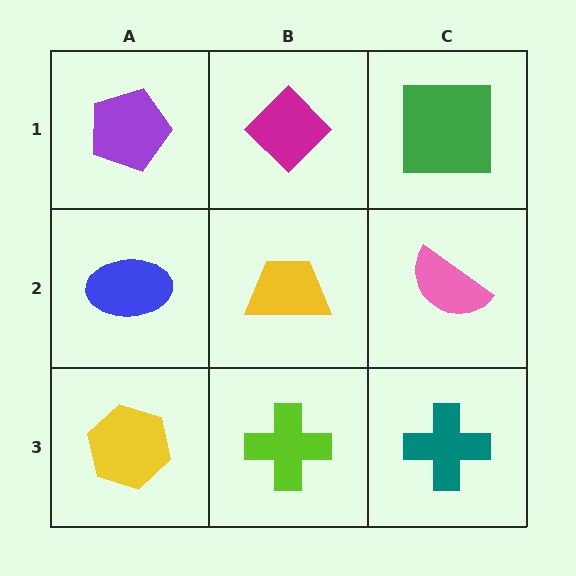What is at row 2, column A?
A blue ellipse.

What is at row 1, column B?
A magenta diamond.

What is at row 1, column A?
A purple pentagon.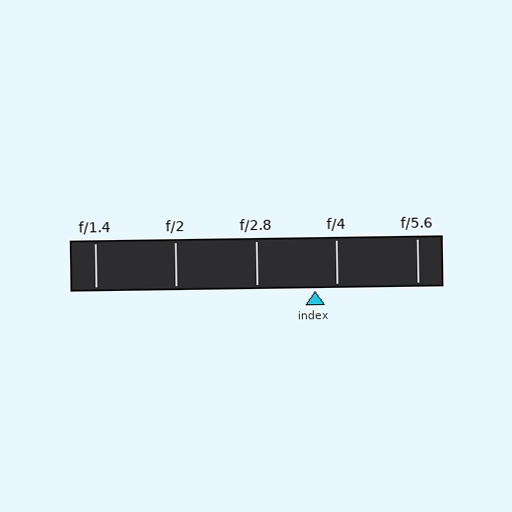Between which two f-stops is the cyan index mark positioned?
The index mark is between f/2.8 and f/4.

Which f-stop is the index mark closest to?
The index mark is closest to f/4.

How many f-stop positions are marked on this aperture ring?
There are 5 f-stop positions marked.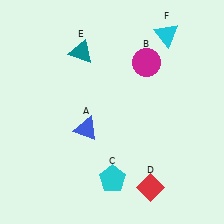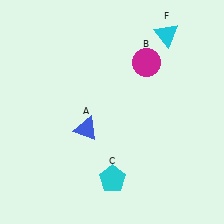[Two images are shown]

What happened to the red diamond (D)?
The red diamond (D) was removed in Image 2. It was in the bottom-right area of Image 1.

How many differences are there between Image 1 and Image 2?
There are 2 differences between the two images.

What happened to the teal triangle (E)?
The teal triangle (E) was removed in Image 2. It was in the top-left area of Image 1.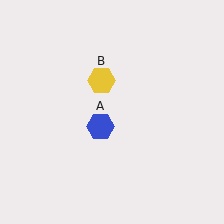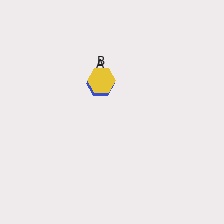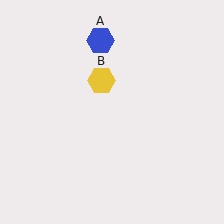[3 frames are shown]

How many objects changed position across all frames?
1 object changed position: blue hexagon (object A).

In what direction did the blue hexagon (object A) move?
The blue hexagon (object A) moved up.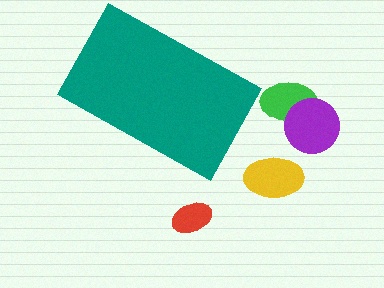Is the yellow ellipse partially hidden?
No, the yellow ellipse is fully visible.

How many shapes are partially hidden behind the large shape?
0 shapes are partially hidden.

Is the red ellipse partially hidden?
No, the red ellipse is fully visible.